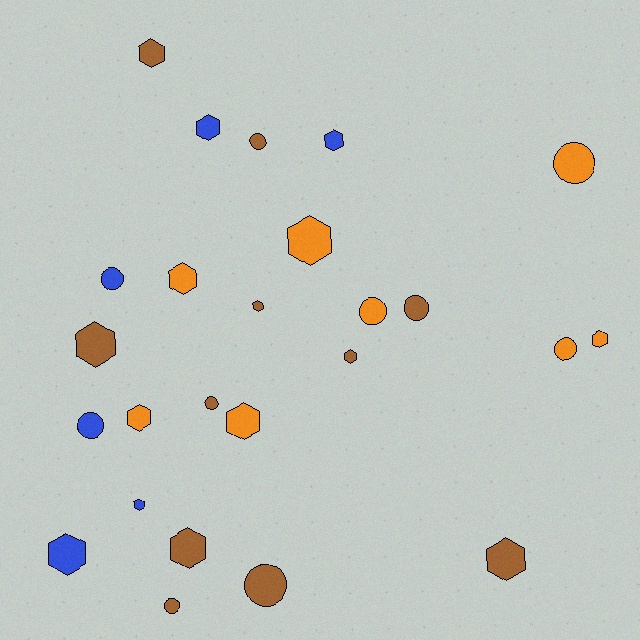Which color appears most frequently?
Brown, with 11 objects.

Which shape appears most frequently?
Hexagon, with 15 objects.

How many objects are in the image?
There are 25 objects.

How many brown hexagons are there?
There are 6 brown hexagons.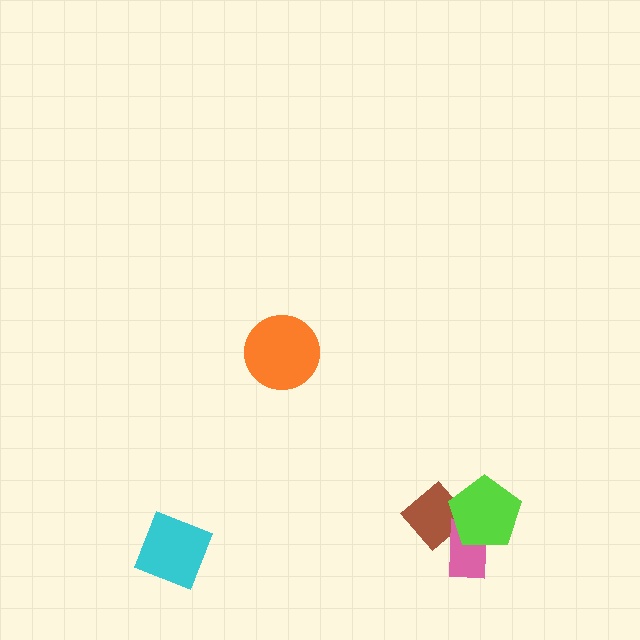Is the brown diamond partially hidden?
Yes, it is partially covered by another shape.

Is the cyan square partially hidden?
No, no other shape covers it.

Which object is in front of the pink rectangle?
The lime pentagon is in front of the pink rectangle.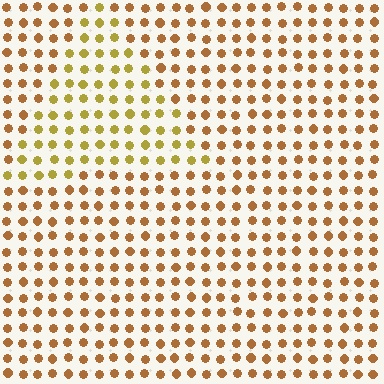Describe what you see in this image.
The image is filled with small brown elements in a uniform arrangement. A triangle-shaped region is visible where the elements are tinted to a slightly different hue, forming a subtle color boundary.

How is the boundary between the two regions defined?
The boundary is defined purely by a slight shift in hue (about 28 degrees). Spacing, size, and orientation are identical on both sides.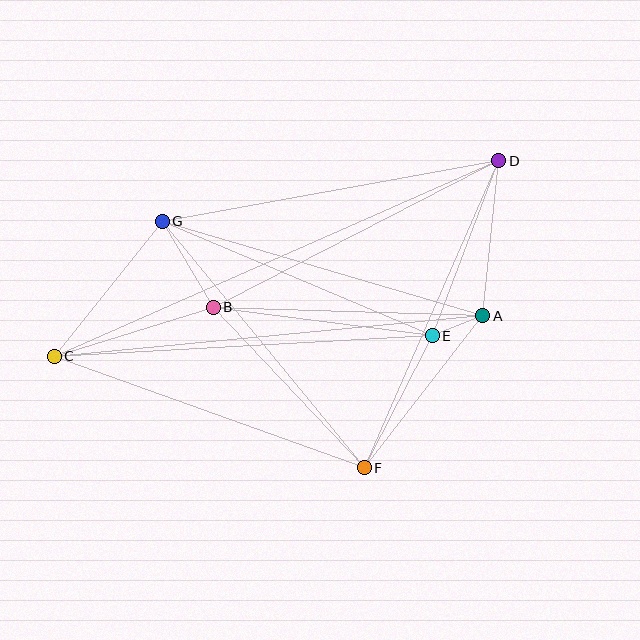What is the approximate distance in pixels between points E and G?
The distance between E and G is approximately 294 pixels.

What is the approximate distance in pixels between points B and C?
The distance between B and C is approximately 166 pixels.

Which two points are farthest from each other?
Points C and D are farthest from each other.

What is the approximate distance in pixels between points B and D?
The distance between B and D is approximately 321 pixels.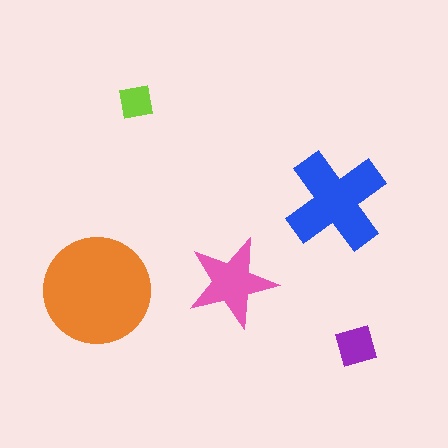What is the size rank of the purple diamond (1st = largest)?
4th.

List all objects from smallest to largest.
The lime square, the purple diamond, the pink star, the blue cross, the orange circle.